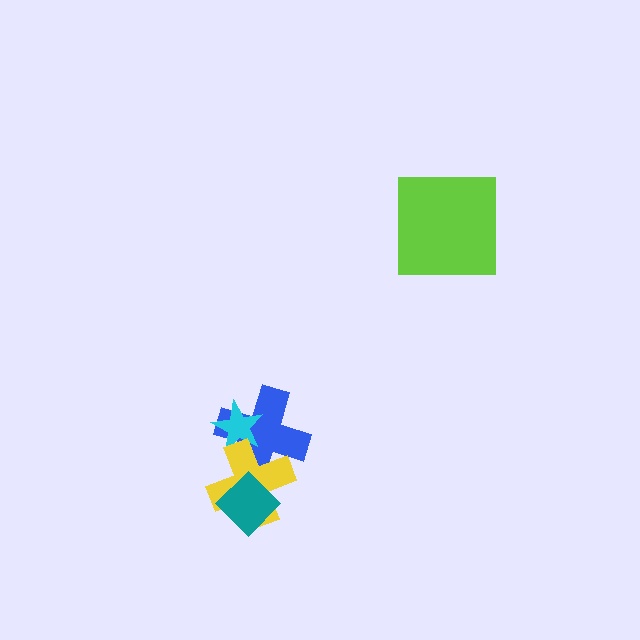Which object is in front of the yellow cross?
The teal diamond is in front of the yellow cross.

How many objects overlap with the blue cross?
3 objects overlap with the blue cross.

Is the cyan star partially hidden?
Yes, it is partially covered by another shape.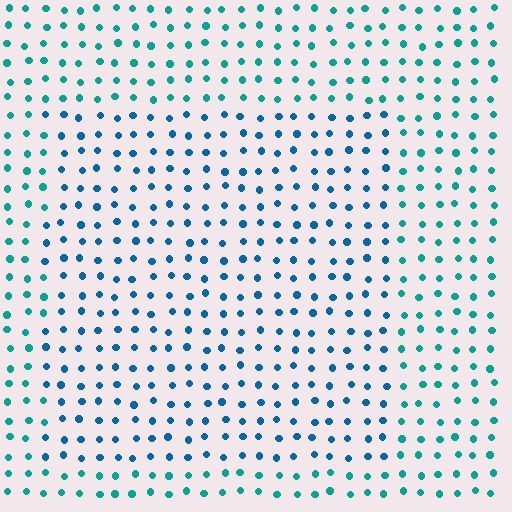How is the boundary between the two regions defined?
The boundary is defined purely by a slight shift in hue (about 31 degrees). Spacing, size, and orientation are identical on both sides.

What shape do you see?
I see a rectangle.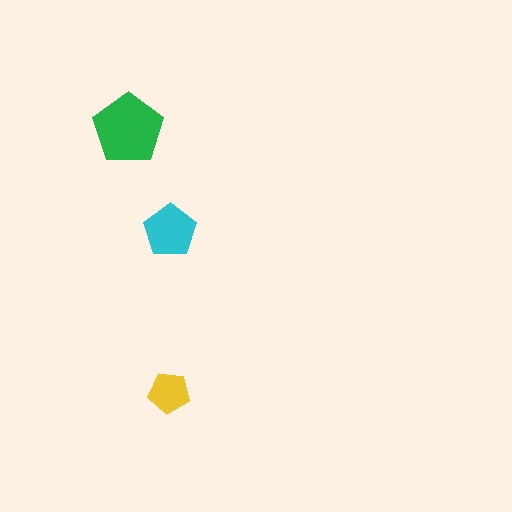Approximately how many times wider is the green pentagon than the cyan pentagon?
About 1.5 times wider.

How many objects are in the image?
There are 3 objects in the image.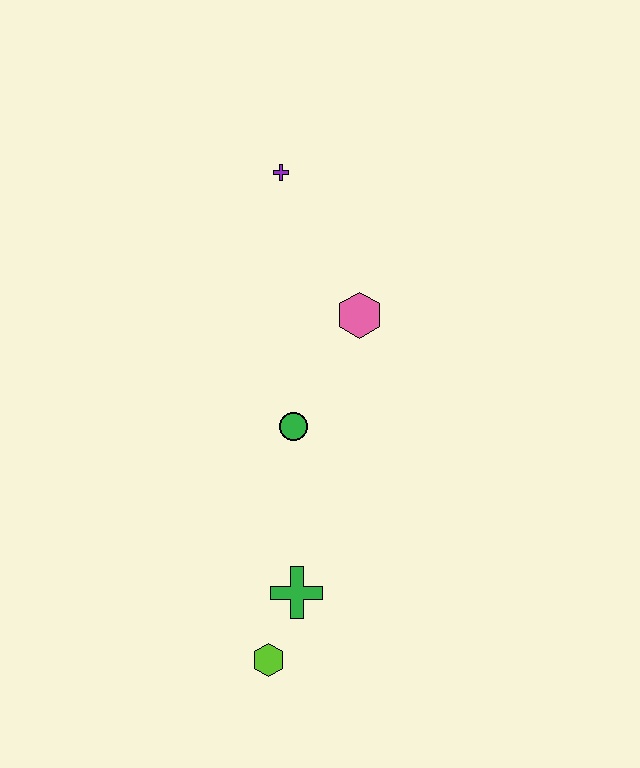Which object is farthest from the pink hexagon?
The lime hexagon is farthest from the pink hexagon.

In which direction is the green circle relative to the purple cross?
The green circle is below the purple cross.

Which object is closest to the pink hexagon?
The green circle is closest to the pink hexagon.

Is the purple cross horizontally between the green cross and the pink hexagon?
No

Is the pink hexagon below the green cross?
No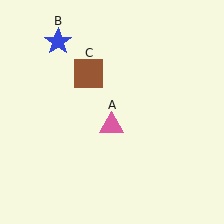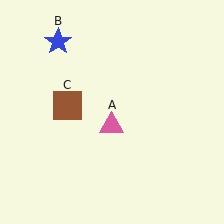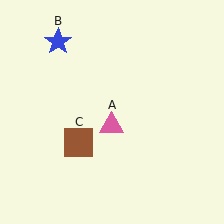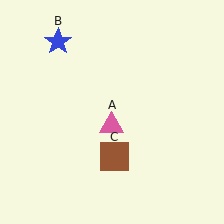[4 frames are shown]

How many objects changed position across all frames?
1 object changed position: brown square (object C).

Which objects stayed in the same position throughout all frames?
Pink triangle (object A) and blue star (object B) remained stationary.